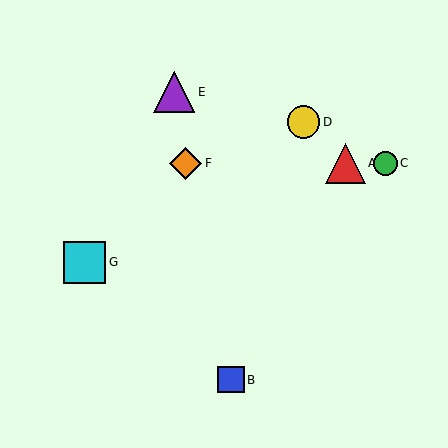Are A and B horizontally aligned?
No, A is at y≈163 and B is at y≈380.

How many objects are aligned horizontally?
3 objects (A, C, F) are aligned horizontally.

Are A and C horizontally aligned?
Yes, both are at y≈163.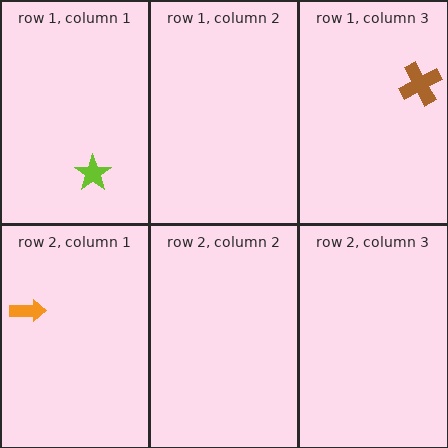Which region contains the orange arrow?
The row 2, column 1 region.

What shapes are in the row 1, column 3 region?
The brown cross.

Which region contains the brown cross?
The row 1, column 3 region.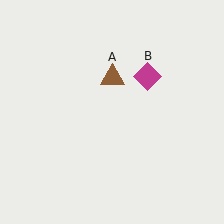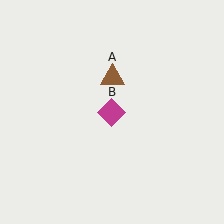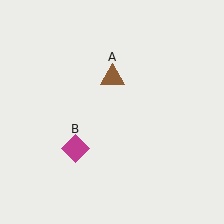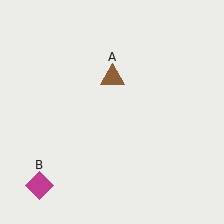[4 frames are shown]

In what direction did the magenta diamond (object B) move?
The magenta diamond (object B) moved down and to the left.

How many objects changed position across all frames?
1 object changed position: magenta diamond (object B).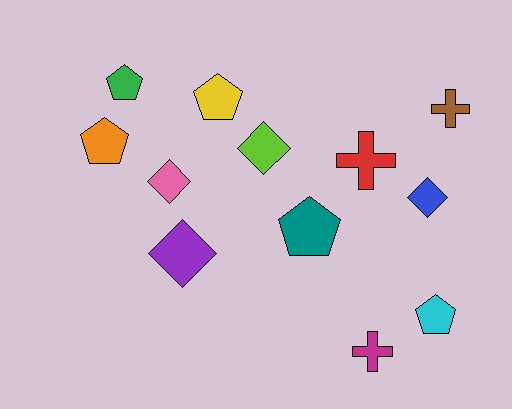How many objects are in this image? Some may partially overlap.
There are 12 objects.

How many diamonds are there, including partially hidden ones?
There are 4 diamonds.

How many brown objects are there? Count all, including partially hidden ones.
There is 1 brown object.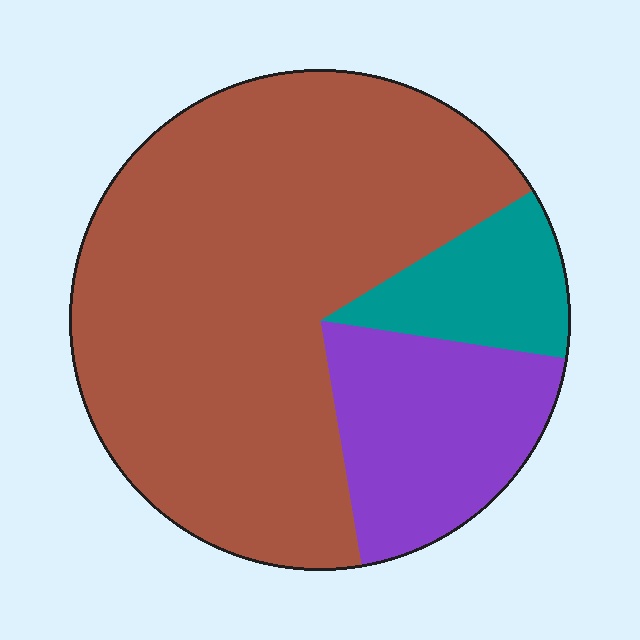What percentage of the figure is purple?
Purple takes up less than a quarter of the figure.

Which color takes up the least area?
Teal, at roughly 10%.